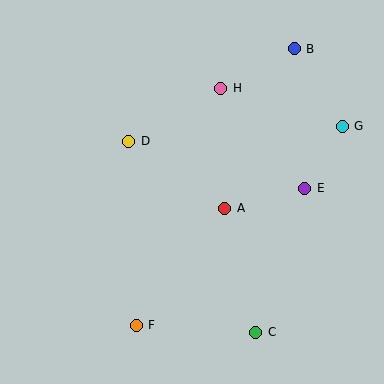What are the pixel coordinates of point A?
Point A is at (225, 208).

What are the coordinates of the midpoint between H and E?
The midpoint between H and E is at (263, 138).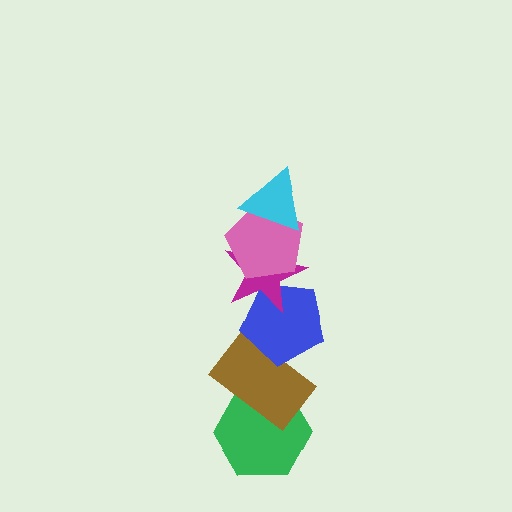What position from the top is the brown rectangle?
The brown rectangle is 5th from the top.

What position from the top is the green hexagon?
The green hexagon is 6th from the top.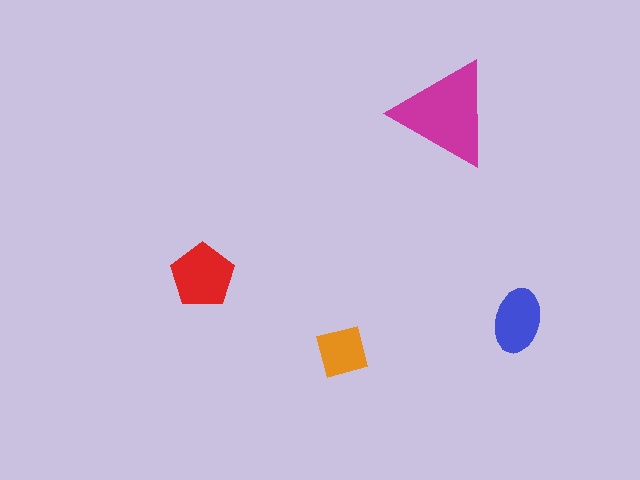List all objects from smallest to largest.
The orange square, the blue ellipse, the red pentagon, the magenta triangle.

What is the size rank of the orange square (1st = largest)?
4th.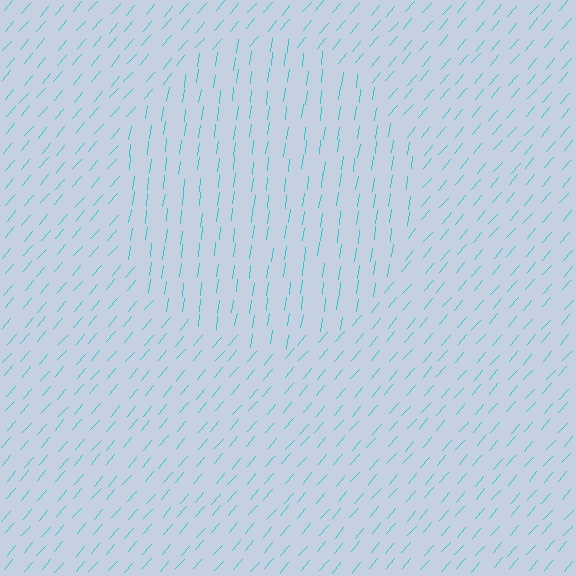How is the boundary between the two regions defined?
The boundary is defined purely by a change in line orientation (approximately 33 degrees difference). All lines are the same color and thickness.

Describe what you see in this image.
The image is filled with small cyan line segments. A circle region in the image has lines oriented differently from the surrounding lines, creating a visible texture boundary.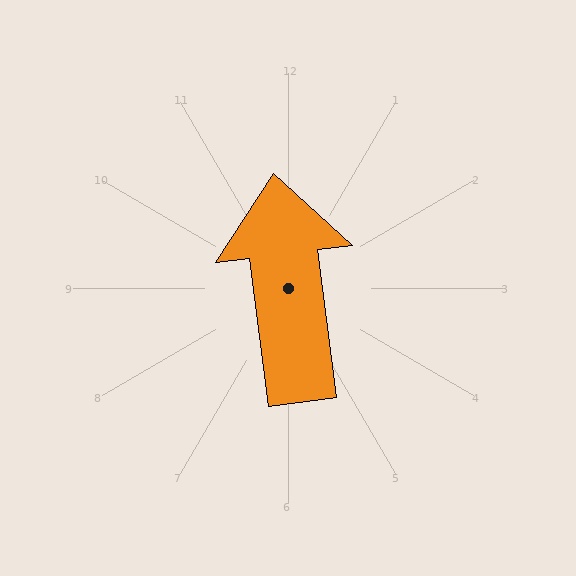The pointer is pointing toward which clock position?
Roughly 12 o'clock.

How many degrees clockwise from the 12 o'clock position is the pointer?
Approximately 353 degrees.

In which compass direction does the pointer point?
North.